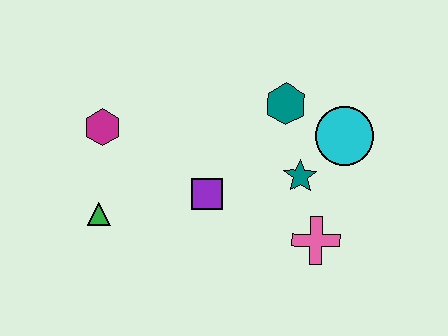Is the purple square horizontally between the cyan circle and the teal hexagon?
No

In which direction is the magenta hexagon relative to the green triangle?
The magenta hexagon is above the green triangle.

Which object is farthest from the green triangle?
The cyan circle is farthest from the green triangle.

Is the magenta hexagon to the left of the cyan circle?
Yes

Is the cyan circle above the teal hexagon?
No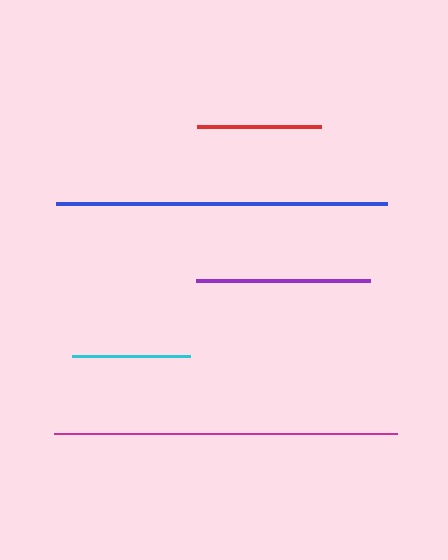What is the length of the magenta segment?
The magenta segment is approximately 344 pixels long.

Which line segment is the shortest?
The cyan line is the shortest at approximately 118 pixels.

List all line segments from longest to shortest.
From longest to shortest: magenta, blue, purple, red, cyan.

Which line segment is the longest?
The magenta line is the longest at approximately 344 pixels.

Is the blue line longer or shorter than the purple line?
The blue line is longer than the purple line.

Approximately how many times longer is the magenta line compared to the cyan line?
The magenta line is approximately 2.9 times the length of the cyan line.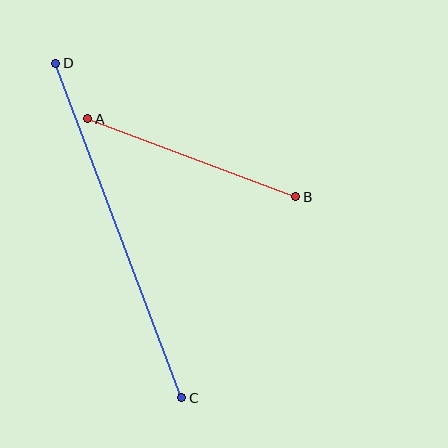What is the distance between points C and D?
The distance is approximately 358 pixels.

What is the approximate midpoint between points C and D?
The midpoint is at approximately (119, 231) pixels.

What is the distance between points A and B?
The distance is approximately 222 pixels.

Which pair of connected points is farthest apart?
Points C and D are farthest apart.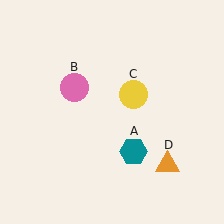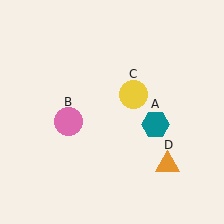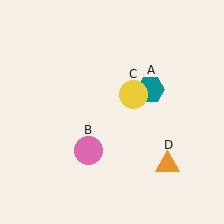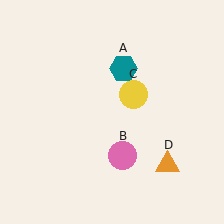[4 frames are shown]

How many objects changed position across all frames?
2 objects changed position: teal hexagon (object A), pink circle (object B).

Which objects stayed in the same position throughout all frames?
Yellow circle (object C) and orange triangle (object D) remained stationary.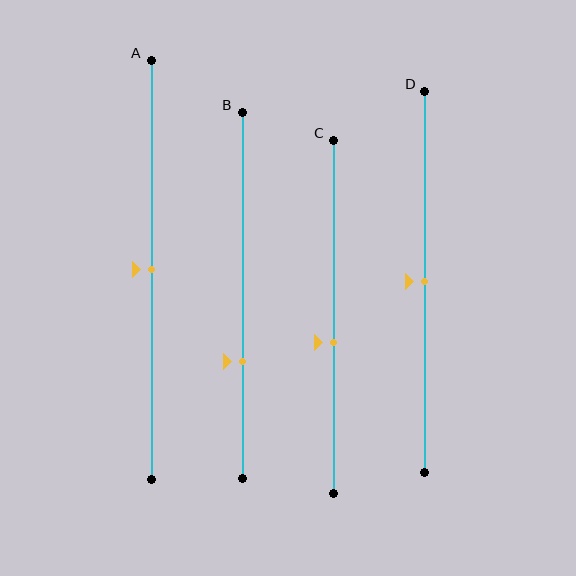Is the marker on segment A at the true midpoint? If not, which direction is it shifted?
Yes, the marker on segment A is at the true midpoint.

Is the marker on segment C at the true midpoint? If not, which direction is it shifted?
No, the marker on segment C is shifted downward by about 7% of the segment length.